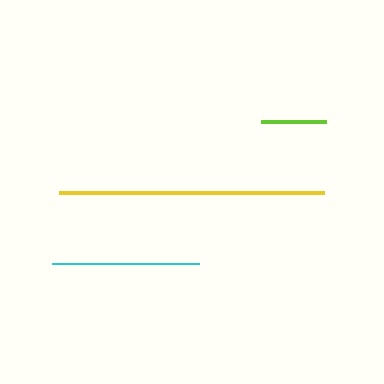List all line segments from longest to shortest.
From longest to shortest: yellow, cyan, lime.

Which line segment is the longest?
The yellow line is the longest at approximately 265 pixels.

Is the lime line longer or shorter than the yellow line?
The yellow line is longer than the lime line.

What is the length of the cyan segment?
The cyan segment is approximately 147 pixels long.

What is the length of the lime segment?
The lime segment is approximately 65 pixels long.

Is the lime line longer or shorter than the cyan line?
The cyan line is longer than the lime line.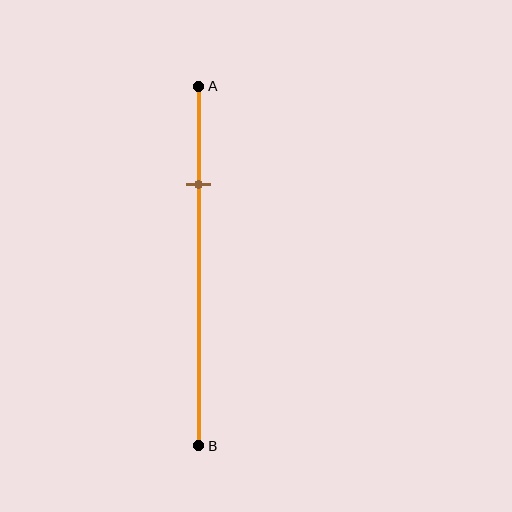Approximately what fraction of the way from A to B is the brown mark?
The brown mark is approximately 25% of the way from A to B.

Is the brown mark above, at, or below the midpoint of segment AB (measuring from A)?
The brown mark is above the midpoint of segment AB.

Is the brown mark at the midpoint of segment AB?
No, the mark is at about 25% from A, not at the 50% midpoint.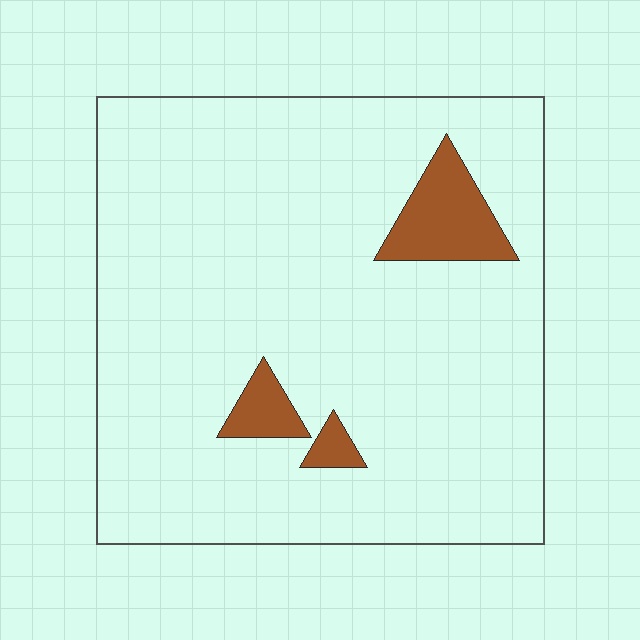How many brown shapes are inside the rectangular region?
3.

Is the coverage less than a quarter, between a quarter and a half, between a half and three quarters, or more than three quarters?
Less than a quarter.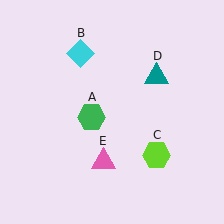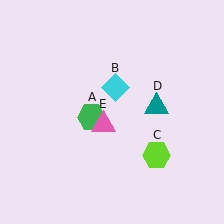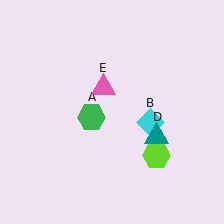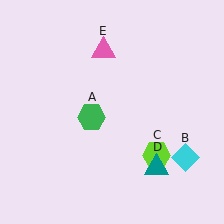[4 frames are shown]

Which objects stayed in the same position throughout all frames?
Green hexagon (object A) and lime hexagon (object C) remained stationary.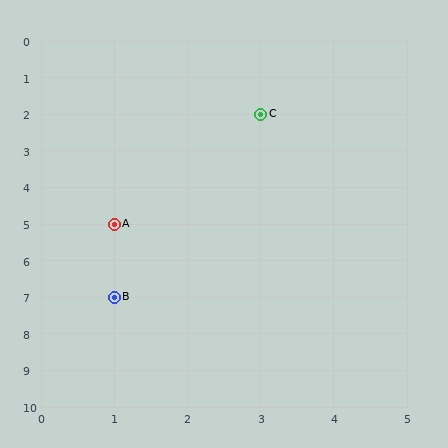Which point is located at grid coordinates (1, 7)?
Point B is at (1, 7).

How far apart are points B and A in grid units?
Points B and A are 2 rows apart.